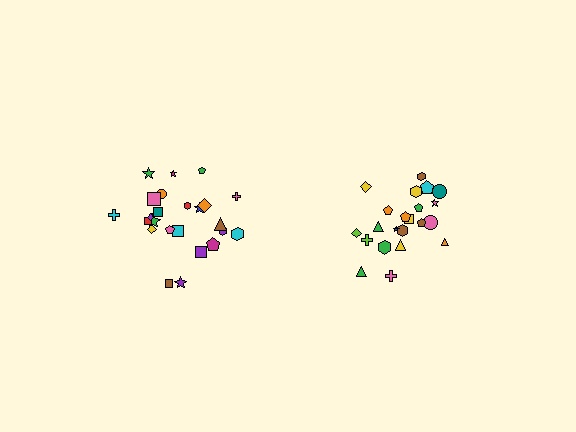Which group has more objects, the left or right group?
The left group.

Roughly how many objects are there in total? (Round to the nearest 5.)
Roughly 45 objects in total.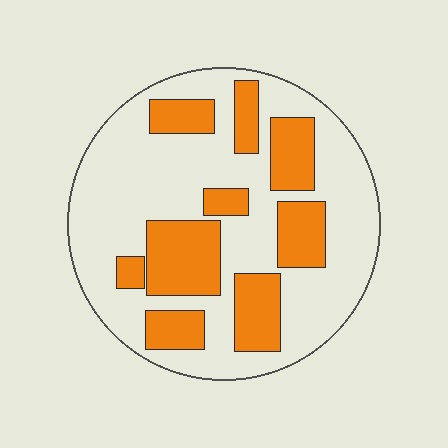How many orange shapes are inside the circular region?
9.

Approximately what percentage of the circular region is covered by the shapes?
Approximately 30%.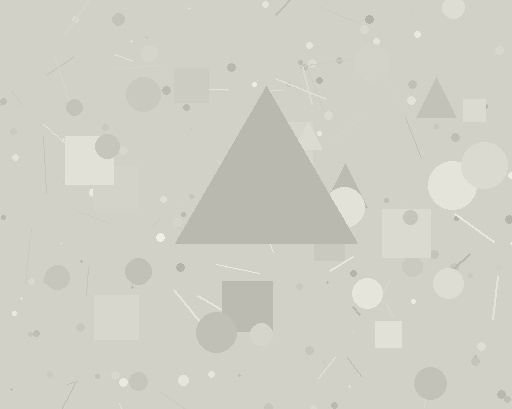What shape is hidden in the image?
A triangle is hidden in the image.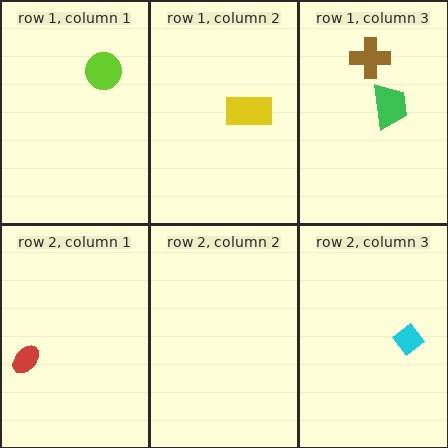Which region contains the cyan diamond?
The row 2, column 3 region.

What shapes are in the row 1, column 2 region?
The yellow rectangle.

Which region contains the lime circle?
The row 1, column 1 region.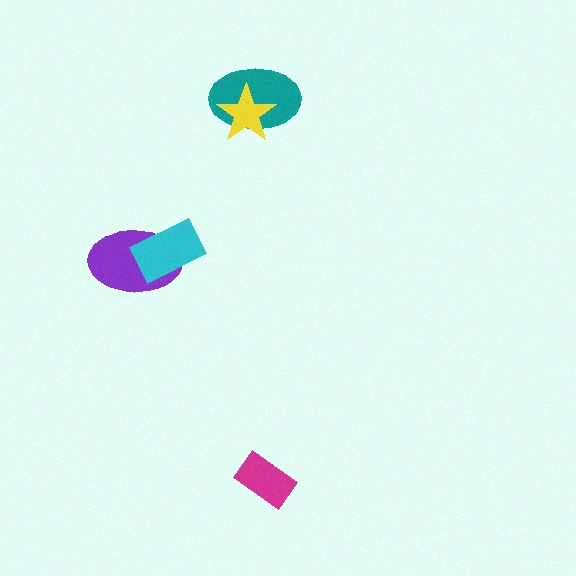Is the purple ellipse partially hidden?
Yes, it is partially covered by another shape.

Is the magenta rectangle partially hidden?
No, no other shape covers it.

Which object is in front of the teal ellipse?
The yellow star is in front of the teal ellipse.